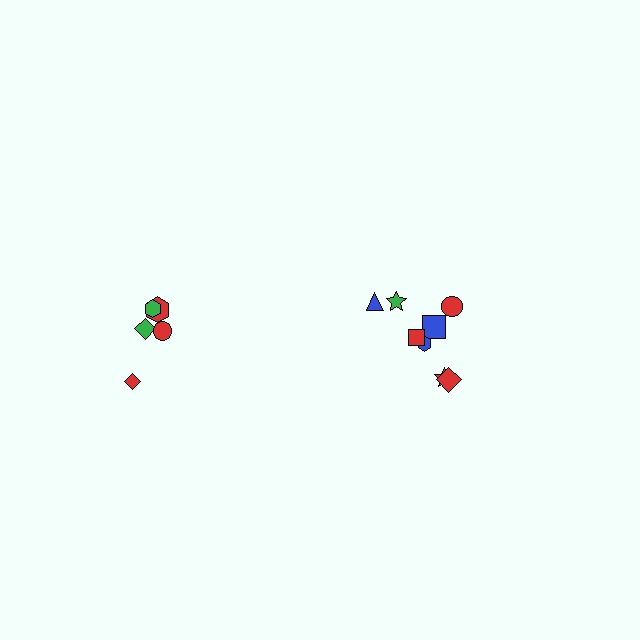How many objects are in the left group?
There are 5 objects.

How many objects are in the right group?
There are 8 objects.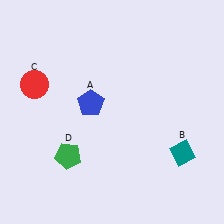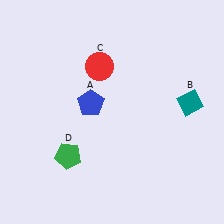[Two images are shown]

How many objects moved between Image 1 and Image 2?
2 objects moved between the two images.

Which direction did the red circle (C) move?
The red circle (C) moved right.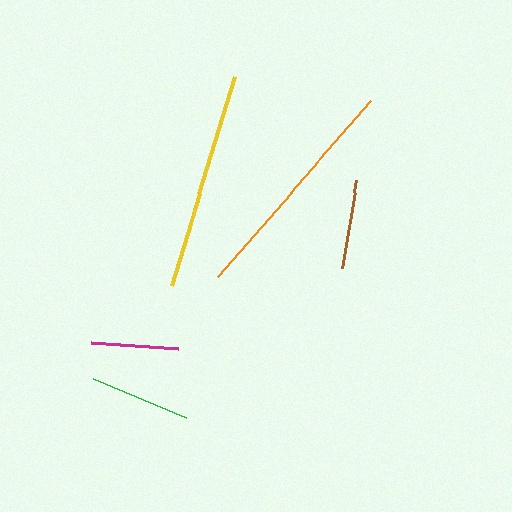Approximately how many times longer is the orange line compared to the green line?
The orange line is approximately 2.3 times the length of the green line.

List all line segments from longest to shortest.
From longest to shortest: orange, yellow, green, brown, magenta.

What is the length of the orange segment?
The orange segment is approximately 233 pixels long.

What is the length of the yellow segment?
The yellow segment is approximately 217 pixels long.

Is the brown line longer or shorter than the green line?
The green line is longer than the brown line.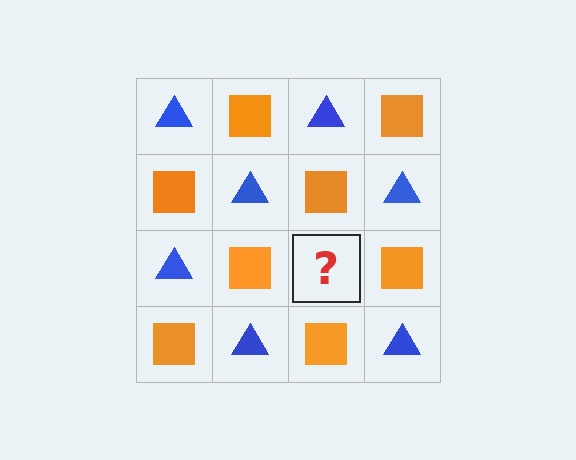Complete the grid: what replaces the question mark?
The question mark should be replaced with a blue triangle.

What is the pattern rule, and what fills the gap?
The rule is that it alternates blue triangle and orange square in a checkerboard pattern. The gap should be filled with a blue triangle.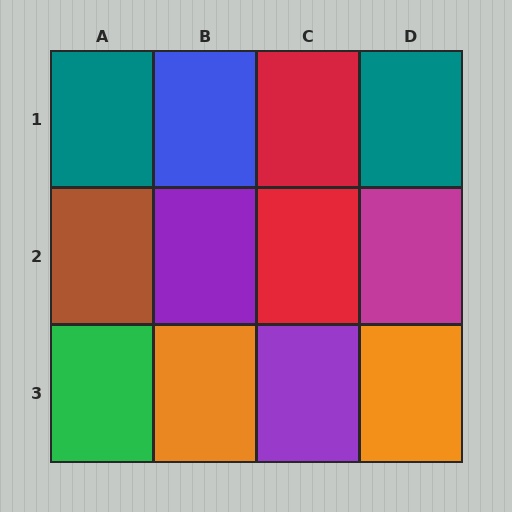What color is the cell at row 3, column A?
Green.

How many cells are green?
1 cell is green.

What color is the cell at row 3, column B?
Orange.